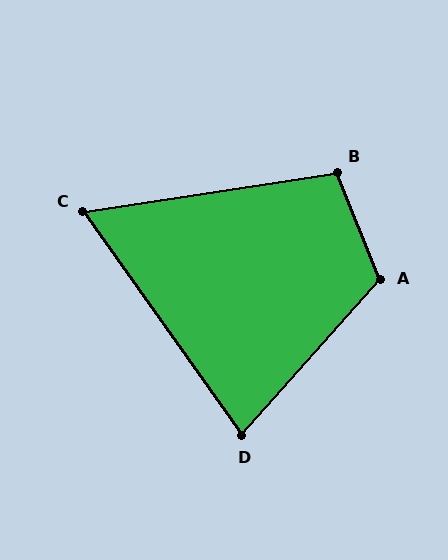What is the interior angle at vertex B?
Approximately 103 degrees (obtuse).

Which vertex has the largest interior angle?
A, at approximately 116 degrees.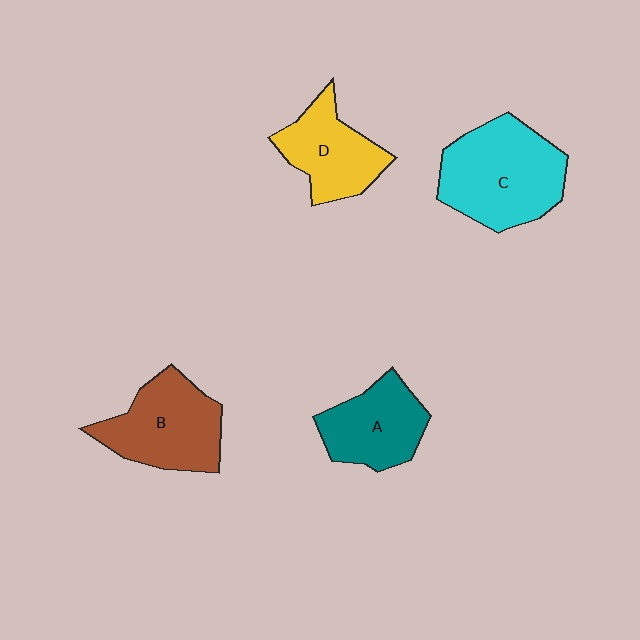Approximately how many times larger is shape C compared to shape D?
Approximately 1.5 times.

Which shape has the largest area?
Shape C (cyan).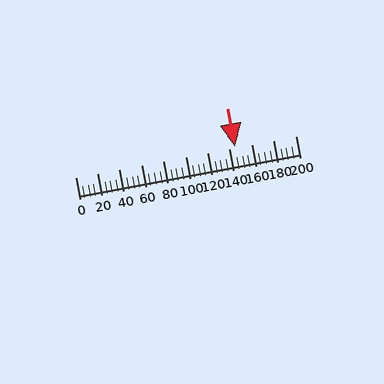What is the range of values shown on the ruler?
The ruler shows values from 0 to 200.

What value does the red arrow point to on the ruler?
The red arrow points to approximately 145.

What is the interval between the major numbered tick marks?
The major tick marks are spaced 20 units apart.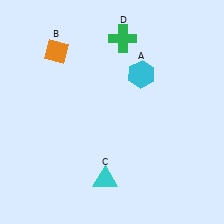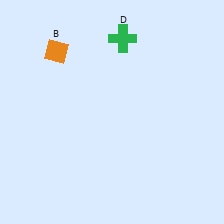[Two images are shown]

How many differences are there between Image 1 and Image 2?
There are 2 differences between the two images.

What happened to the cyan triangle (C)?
The cyan triangle (C) was removed in Image 2. It was in the bottom-left area of Image 1.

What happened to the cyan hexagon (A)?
The cyan hexagon (A) was removed in Image 2. It was in the top-right area of Image 1.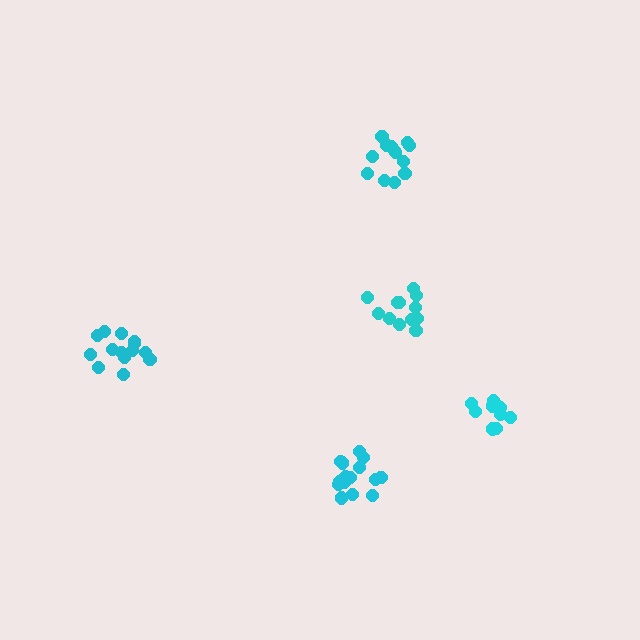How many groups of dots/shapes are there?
There are 5 groups.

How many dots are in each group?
Group 1: 14 dots, Group 2: 10 dots, Group 3: 15 dots, Group 4: 12 dots, Group 5: 14 dots (65 total).